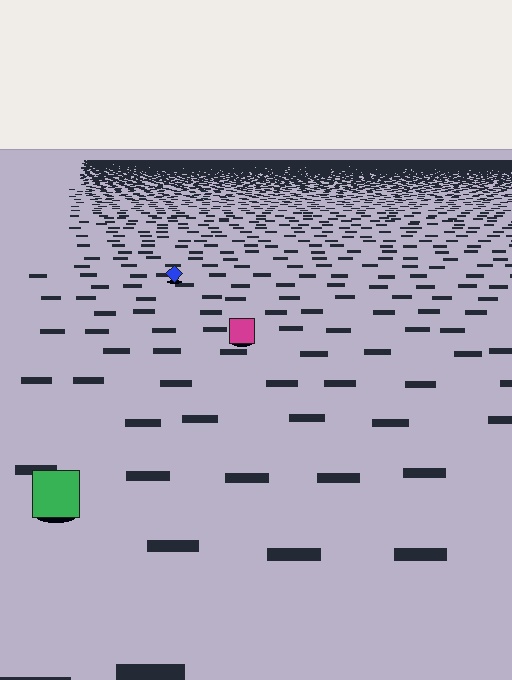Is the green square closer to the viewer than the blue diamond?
Yes. The green square is closer — you can tell from the texture gradient: the ground texture is coarser near it.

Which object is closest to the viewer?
The green square is closest. The texture marks near it are larger and more spread out.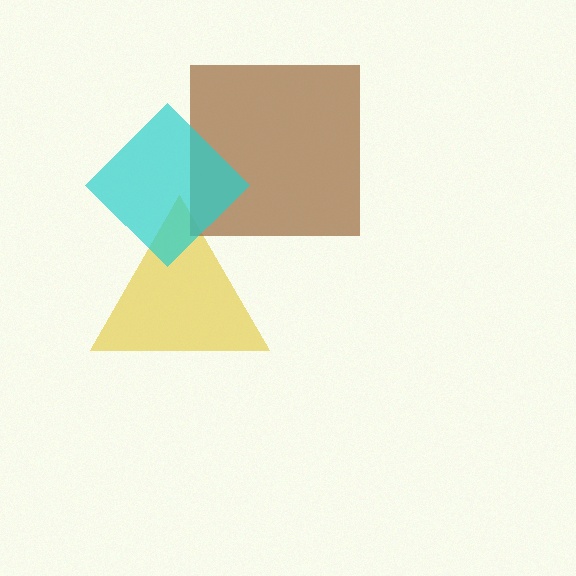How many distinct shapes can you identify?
There are 3 distinct shapes: a yellow triangle, a brown square, a cyan diamond.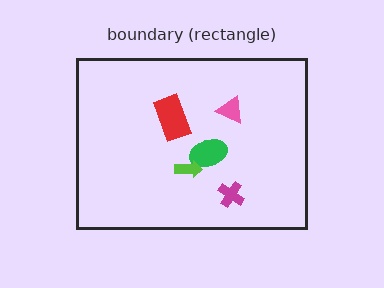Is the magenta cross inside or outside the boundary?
Inside.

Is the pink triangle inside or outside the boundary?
Inside.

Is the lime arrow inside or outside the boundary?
Inside.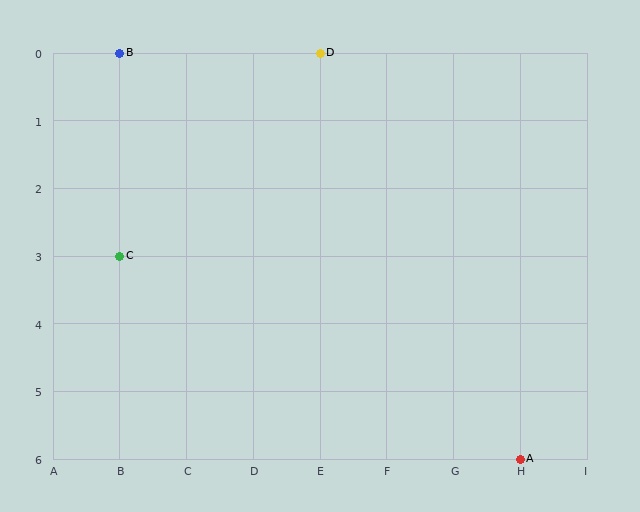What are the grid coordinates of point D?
Point D is at grid coordinates (E, 0).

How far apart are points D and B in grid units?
Points D and B are 3 columns apart.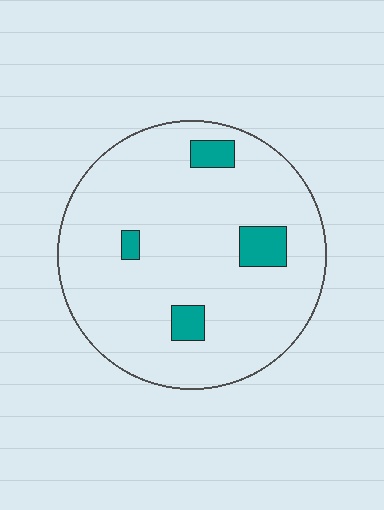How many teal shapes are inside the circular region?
4.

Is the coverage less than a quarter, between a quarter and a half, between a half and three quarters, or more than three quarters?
Less than a quarter.